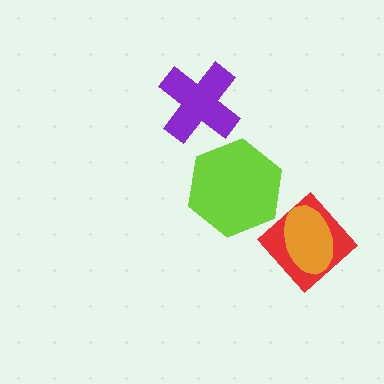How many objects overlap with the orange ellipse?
1 object overlaps with the orange ellipse.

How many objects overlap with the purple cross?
0 objects overlap with the purple cross.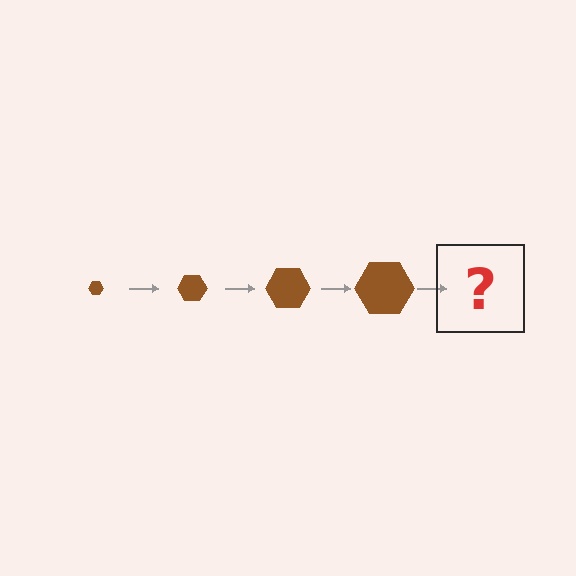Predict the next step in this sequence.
The next step is a brown hexagon, larger than the previous one.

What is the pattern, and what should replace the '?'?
The pattern is that the hexagon gets progressively larger each step. The '?' should be a brown hexagon, larger than the previous one.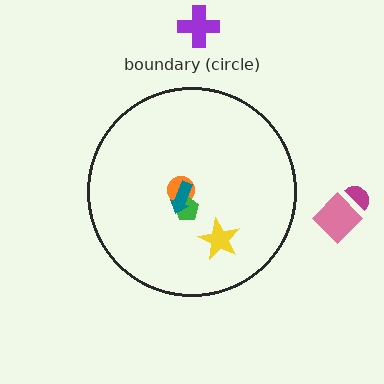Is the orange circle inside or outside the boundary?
Inside.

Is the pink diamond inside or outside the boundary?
Outside.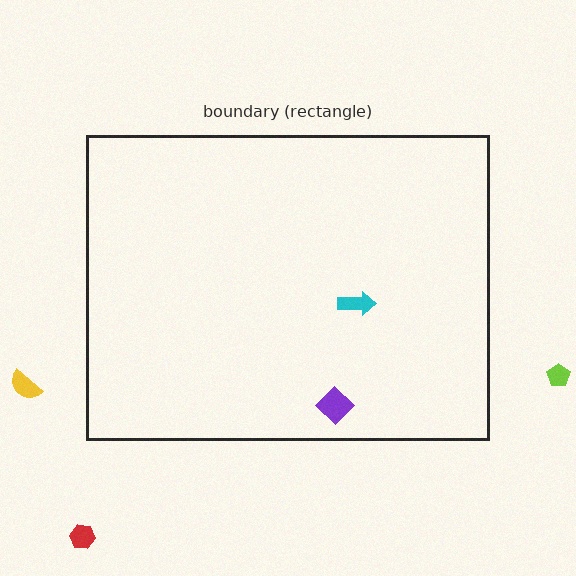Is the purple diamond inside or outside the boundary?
Inside.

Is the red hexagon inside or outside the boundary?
Outside.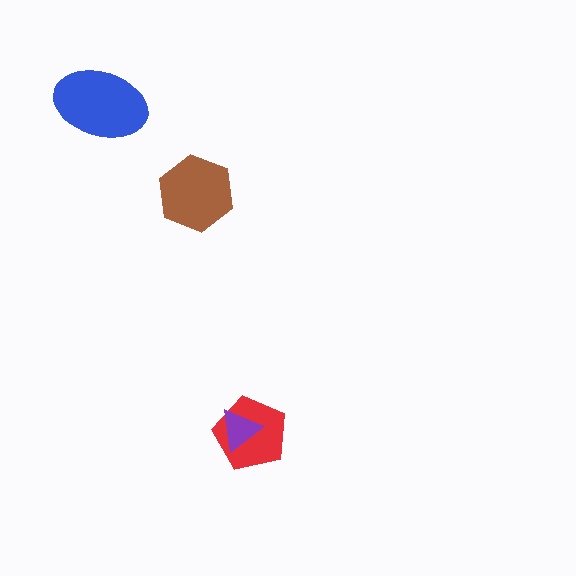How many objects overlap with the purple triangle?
1 object overlaps with the purple triangle.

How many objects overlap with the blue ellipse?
0 objects overlap with the blue ellipse.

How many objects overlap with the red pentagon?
1 object overlaps with the red pentagon.